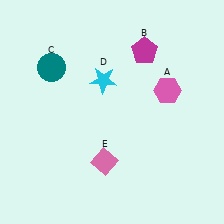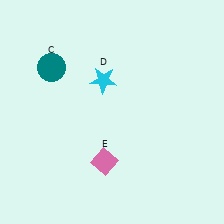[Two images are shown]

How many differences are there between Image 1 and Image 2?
There are 2 differences between the two images.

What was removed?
The pink hexagon (A), the magenta pentagon (B) were removed in Image 2.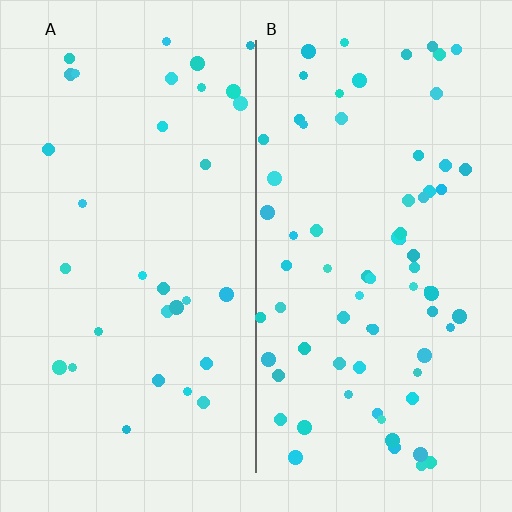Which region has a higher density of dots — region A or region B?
B (the right).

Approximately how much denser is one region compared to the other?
Approximately 2.3× — region B over region A.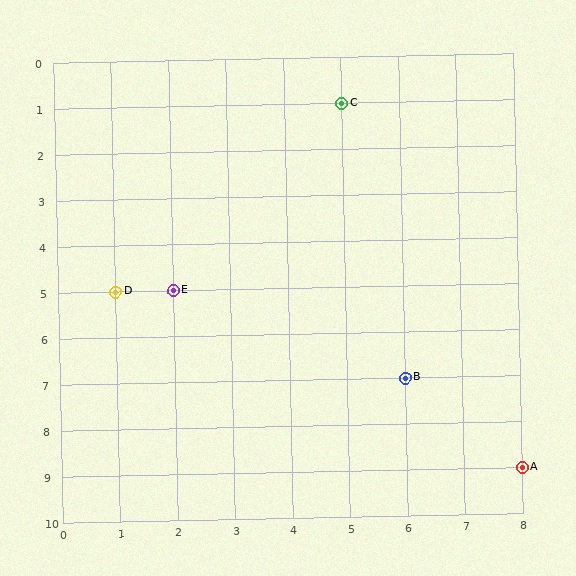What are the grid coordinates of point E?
Point E is at grid coordinates (2, 5).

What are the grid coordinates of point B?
Point B is at grid coordinates (6, 7).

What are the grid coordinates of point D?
Point D is at grid coordinates (1, 5).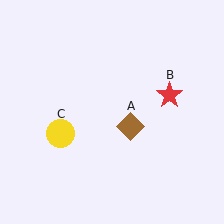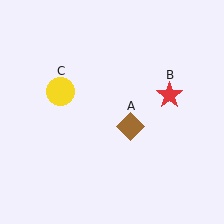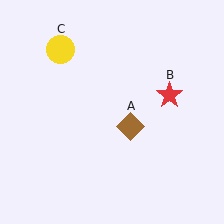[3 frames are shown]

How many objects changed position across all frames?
1 object changed position: yellow circle (object C).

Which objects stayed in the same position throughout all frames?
Brown diamond (object A) and red star (object B) remained stationary.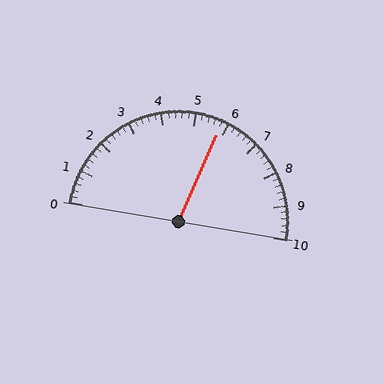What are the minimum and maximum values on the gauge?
The gauge ranges from 0 to 10.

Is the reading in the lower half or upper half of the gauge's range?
The reading is in the upper half of the range (0 to 10).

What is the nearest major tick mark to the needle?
The nearest major tick mark is 6.